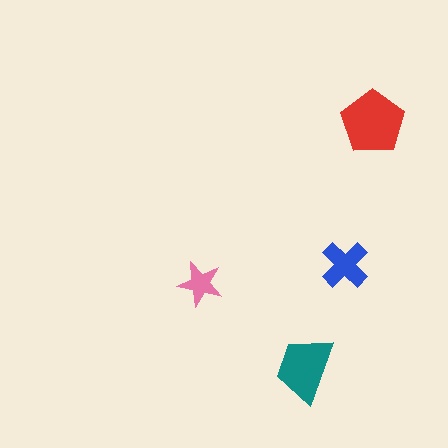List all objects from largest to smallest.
The red pentagon, the teal trapezoid, the blue cross, the pink star.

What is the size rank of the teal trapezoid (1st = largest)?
2nd.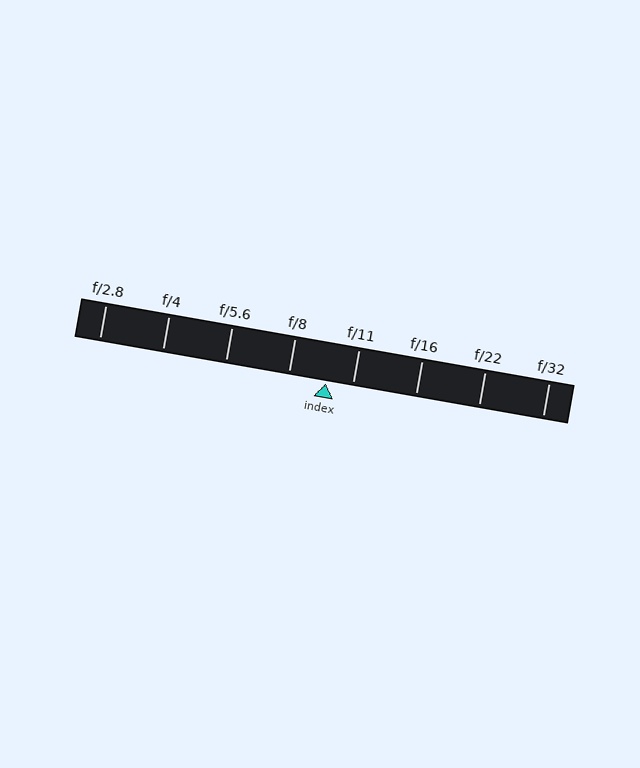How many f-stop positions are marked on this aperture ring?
There are 8 f-stop positions marked.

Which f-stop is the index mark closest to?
The index mark is closest to f/11.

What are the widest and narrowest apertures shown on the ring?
The widest aperture shown is f/2.8 and the narrowest is f/32.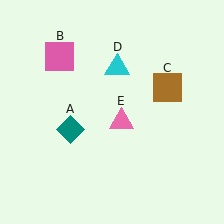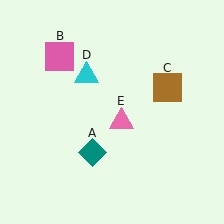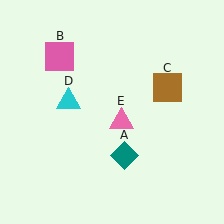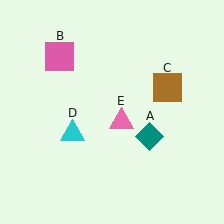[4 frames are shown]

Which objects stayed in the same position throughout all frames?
Pink square (object B) and brown square (object C) and pink triangle (object E) remained stationary.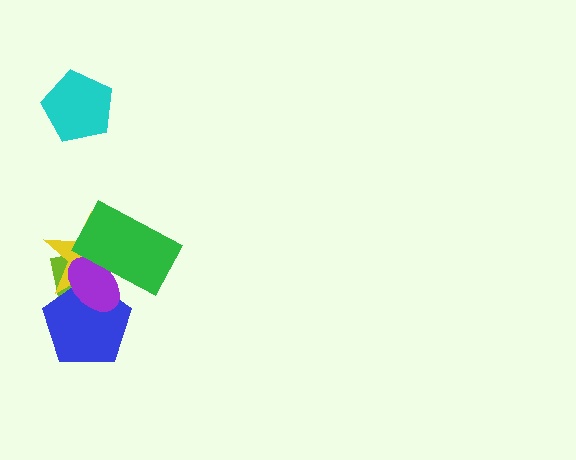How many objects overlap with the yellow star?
4 objects overlap with the yellow star.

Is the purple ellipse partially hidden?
Yes, it is partially covered by another shape.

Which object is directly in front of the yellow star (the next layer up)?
The purple ellipse is directly in front of the yellow star.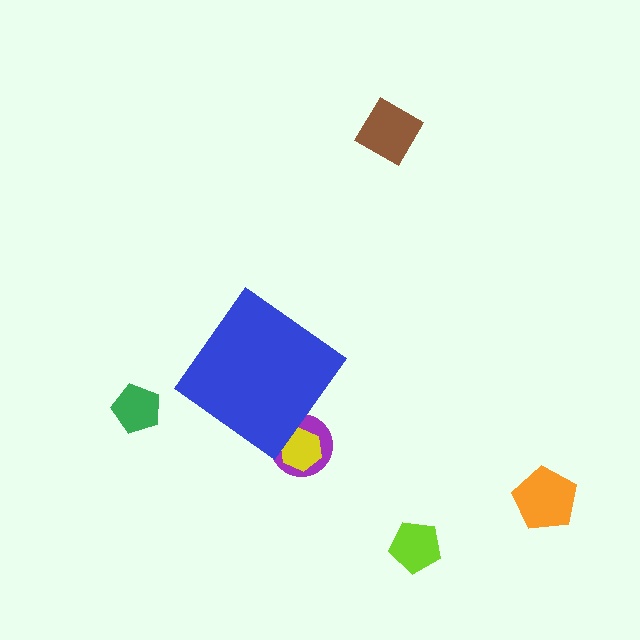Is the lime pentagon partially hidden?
No, the lime pentagon is fully visible.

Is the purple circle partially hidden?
Yes, the purple circle is partially hidden behind the blue diamond.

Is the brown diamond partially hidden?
No, the brown diamond is fully visible.